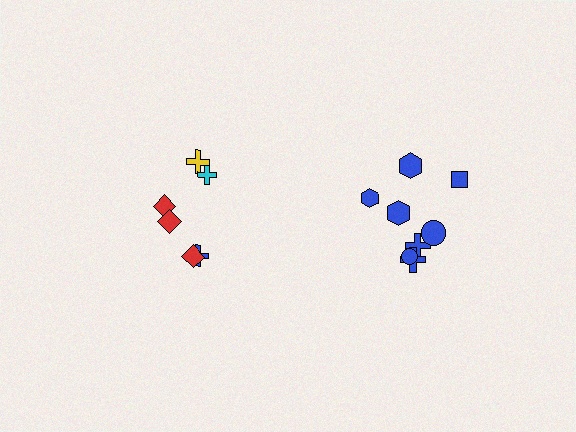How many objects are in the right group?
There are 8 objects.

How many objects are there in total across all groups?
There are 14 objects.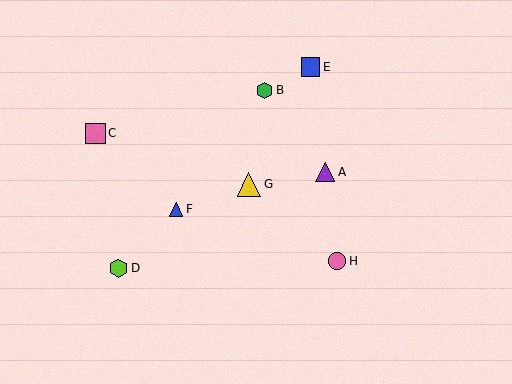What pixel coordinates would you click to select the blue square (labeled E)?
Click at (310, 67) to select the blue square E.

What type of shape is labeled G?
Shape G is a yellow triangle.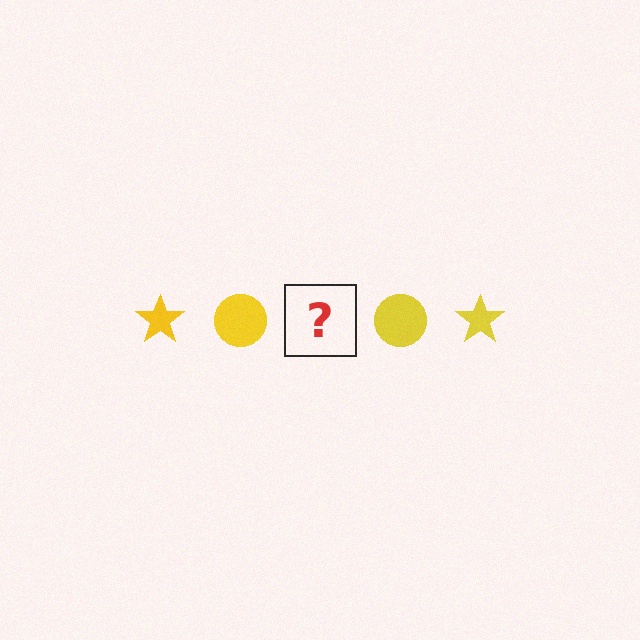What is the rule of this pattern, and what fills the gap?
The rule is that the pattern cycles through star, circle shapes in yellow. The gap should be filled with a yellow star.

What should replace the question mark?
The question mark should be replaced with a yellow star.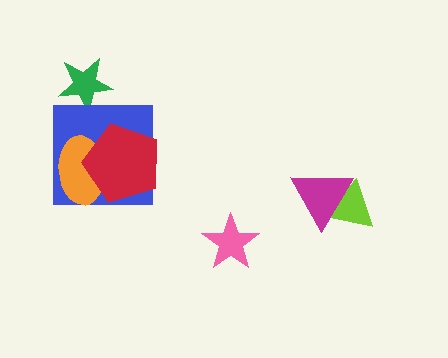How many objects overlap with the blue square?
2 objects overlap with the blue square.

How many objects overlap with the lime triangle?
1 object overlaps with the lime triangle.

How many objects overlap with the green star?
0 objects overlap with the green star.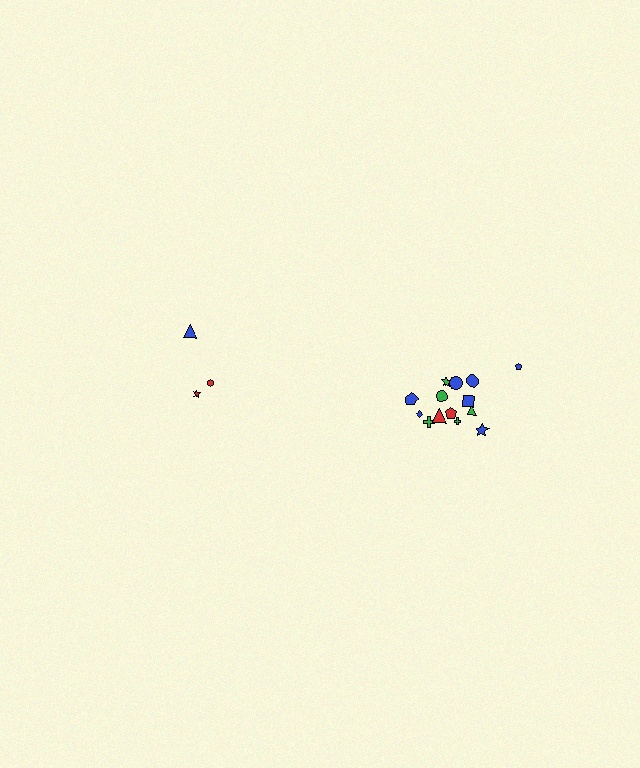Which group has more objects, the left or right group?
The right group.